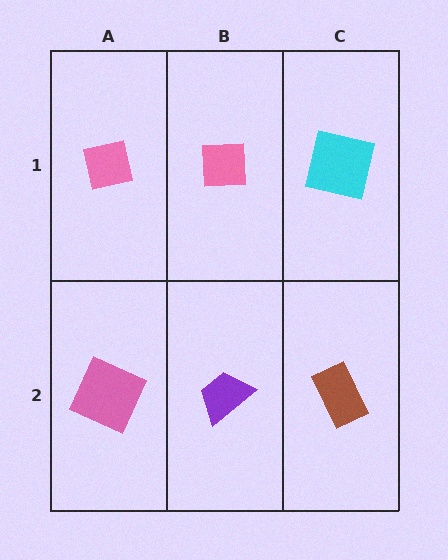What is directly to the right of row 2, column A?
A purple trapezoid.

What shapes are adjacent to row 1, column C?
A brown rectangle (row 2, column C), a pink square (row 1, column B).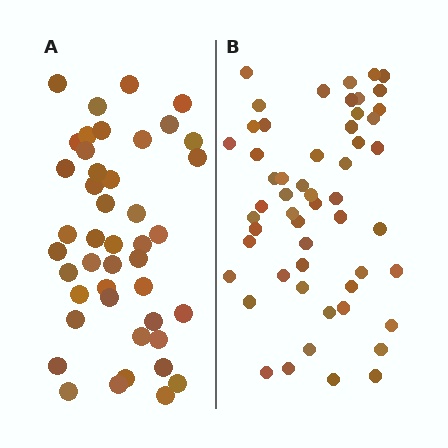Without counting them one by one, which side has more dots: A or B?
Region B (the right region) has more dots.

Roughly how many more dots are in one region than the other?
Region B has roughly 10 or so more dots than region A.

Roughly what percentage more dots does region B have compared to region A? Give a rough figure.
About 25% more.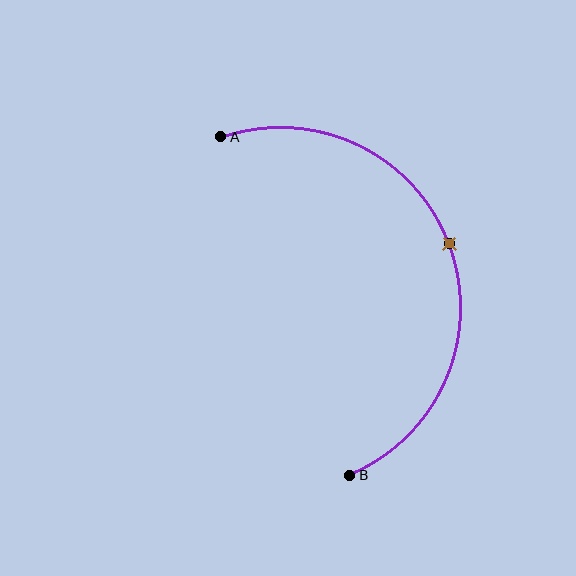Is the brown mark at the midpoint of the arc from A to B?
Yes. The brown mark lies on the arc at equal arc-length from both A and B — it is the arc midpoint.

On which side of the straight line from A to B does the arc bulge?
The arc bulges to the right of the straight line connecting A and B.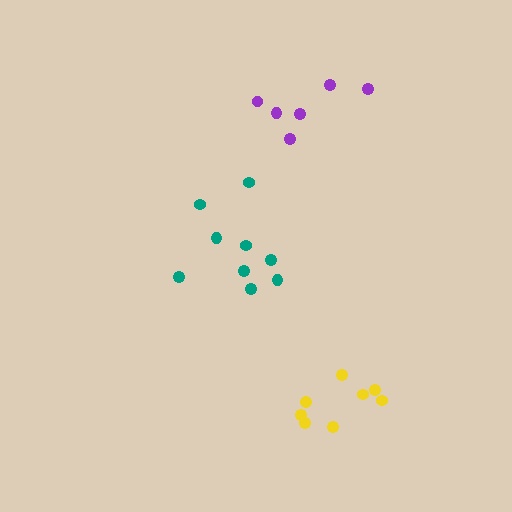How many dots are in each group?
Group 1: 9 dots, Group 2: 6 dots, Group 3: 8 dots (23 total).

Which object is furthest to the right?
The yellow cluster is rightmost.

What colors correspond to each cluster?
The clusters are colored: teal, purple, yellow.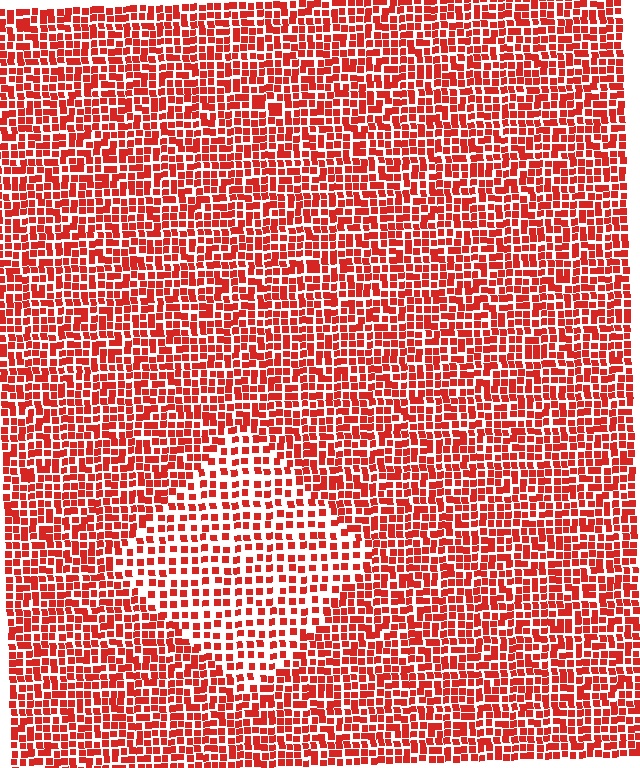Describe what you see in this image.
The image contains small red elements arranged at two different densities. A diamond-shaped region is visible where the elements are less densely packed than the surrounding area.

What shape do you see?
I see a diamond.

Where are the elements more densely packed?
The elements are more densely packed outside the diamond boundary.